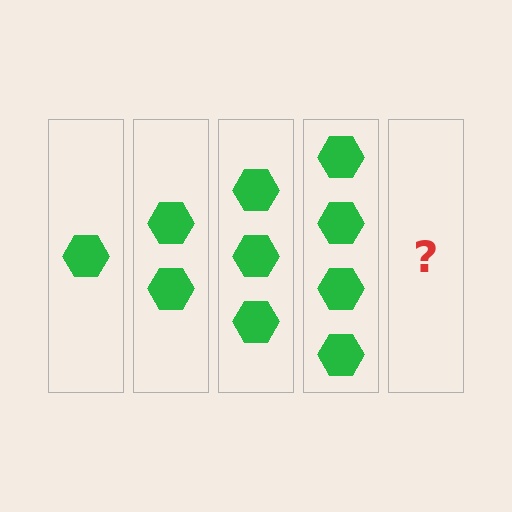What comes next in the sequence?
The next element should be 5 hexagons.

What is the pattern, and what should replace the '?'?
The pattern is that each step adds one more hexagon. The '?' should be 5 hexagons.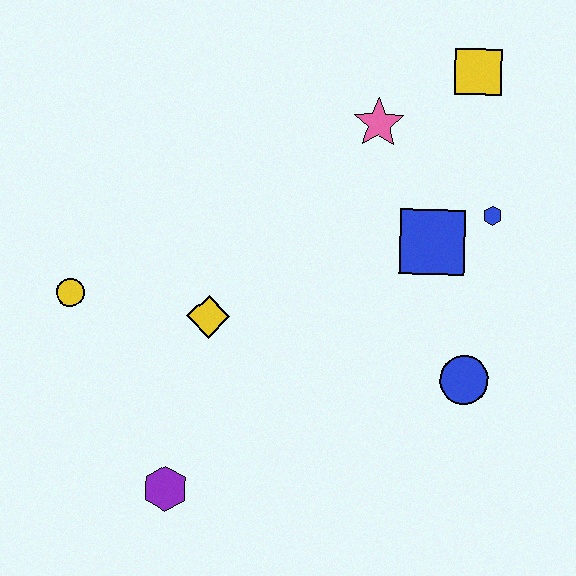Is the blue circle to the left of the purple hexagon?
No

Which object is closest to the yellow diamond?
The yellow circle is closest to the yellow diamond.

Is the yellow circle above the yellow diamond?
Yes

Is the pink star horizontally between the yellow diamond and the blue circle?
Yes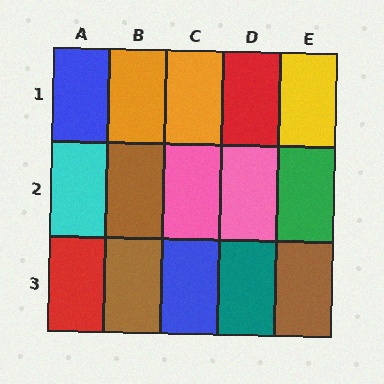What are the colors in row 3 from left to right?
Red, brown, blue, teal, brown.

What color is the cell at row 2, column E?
Green.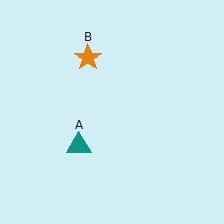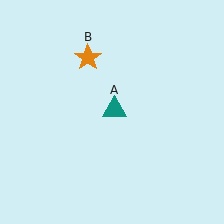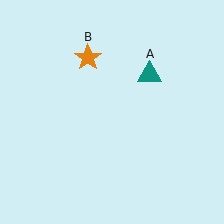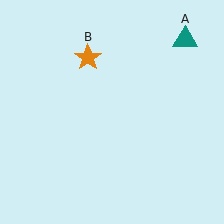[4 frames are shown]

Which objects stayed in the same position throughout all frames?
Orange star (object B) remained stationary.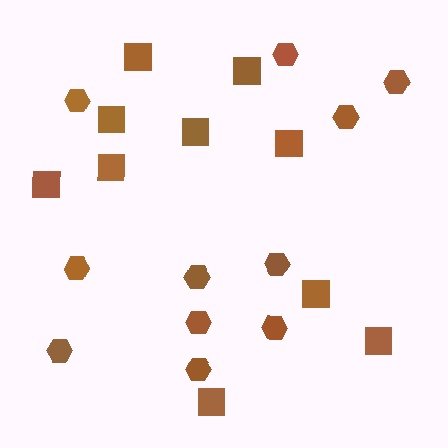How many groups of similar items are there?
There are 2 groups: one group of hexagons (11) and one group of squares (10).